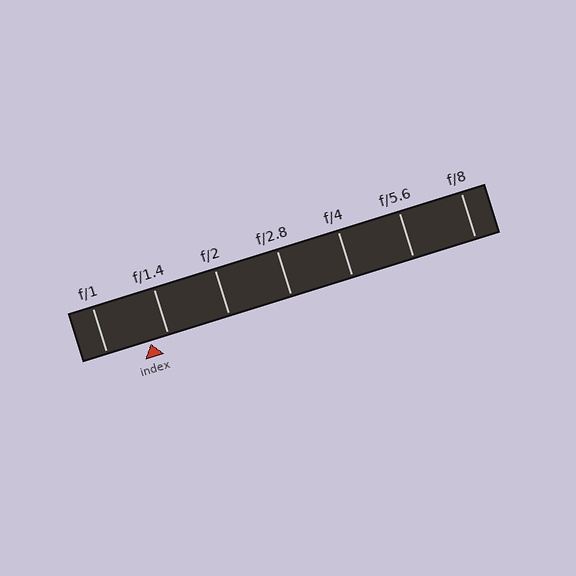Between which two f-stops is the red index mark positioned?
The index mark is between f/1 and f/1.4.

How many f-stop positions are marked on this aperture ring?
There are 7 f-stop positions marked.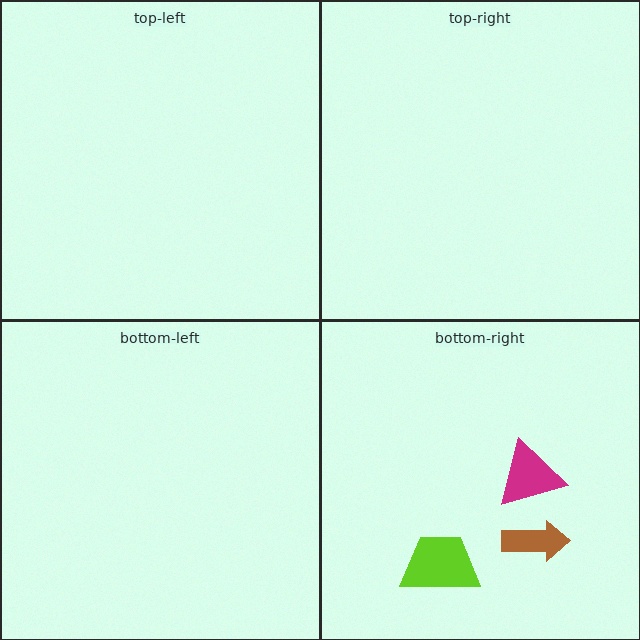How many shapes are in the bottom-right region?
3.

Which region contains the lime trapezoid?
The bottom-right region.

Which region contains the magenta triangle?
The bottom-right region.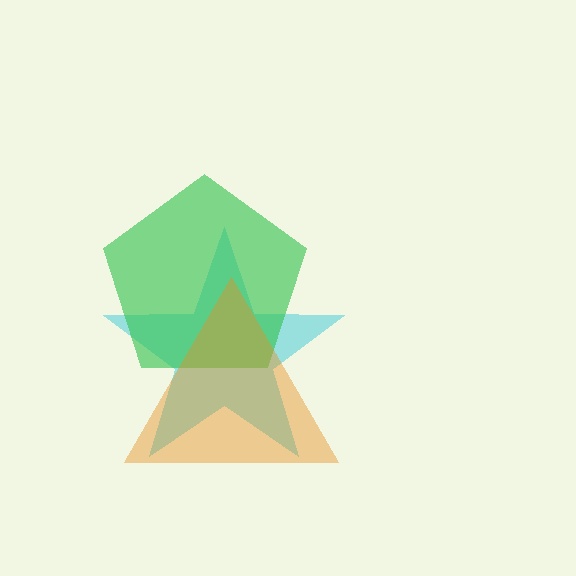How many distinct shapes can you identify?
There are 3 distinct shapes: a cyan star, a green pentagon, an orange triangle.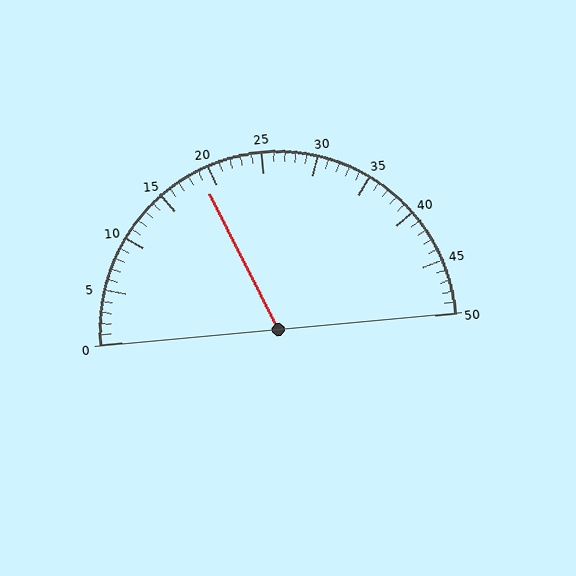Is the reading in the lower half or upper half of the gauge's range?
The reading is in the lower half of the range (0 to 50).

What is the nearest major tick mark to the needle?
The nearest major tick mark is 20.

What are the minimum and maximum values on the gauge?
The gauge ranges from 0 to 50.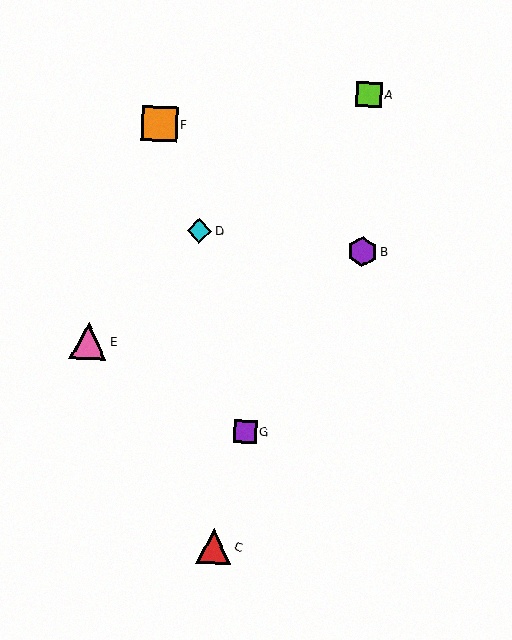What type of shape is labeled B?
Shape B is a purple hexagon.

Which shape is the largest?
The pink triangle (labeled E) is the largest.